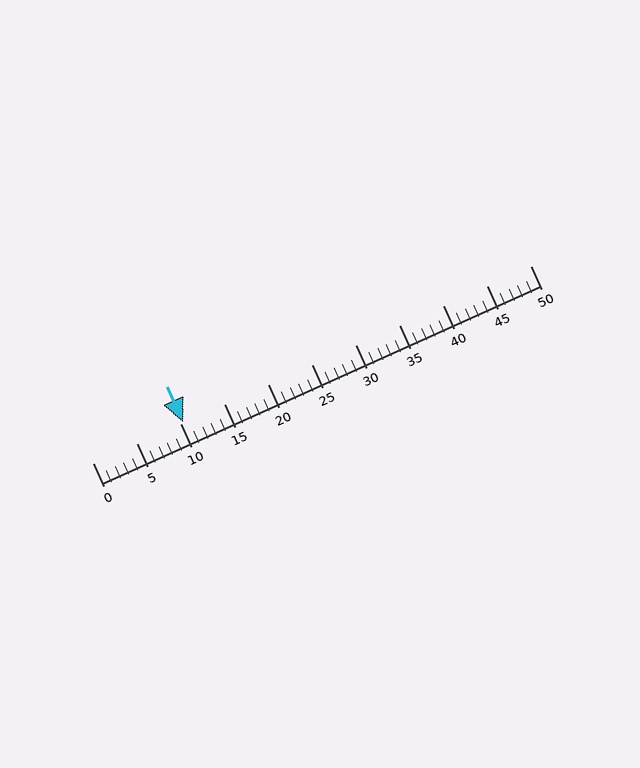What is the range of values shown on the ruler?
The ruler shows values from 0 to 50.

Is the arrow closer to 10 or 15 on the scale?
The arrow is closer to 10.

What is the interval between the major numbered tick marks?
The major tick marks are spaced 5 units apart.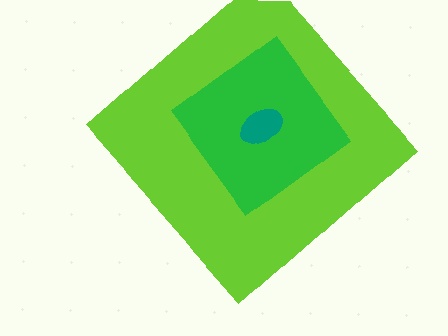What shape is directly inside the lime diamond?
The green diamond.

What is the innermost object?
The teal ellipse.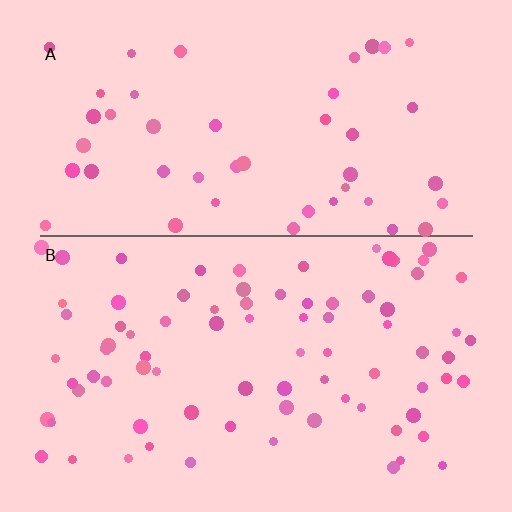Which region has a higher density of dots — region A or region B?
B (the bottom).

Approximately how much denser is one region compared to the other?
Approximately 1.7× — region B over region A.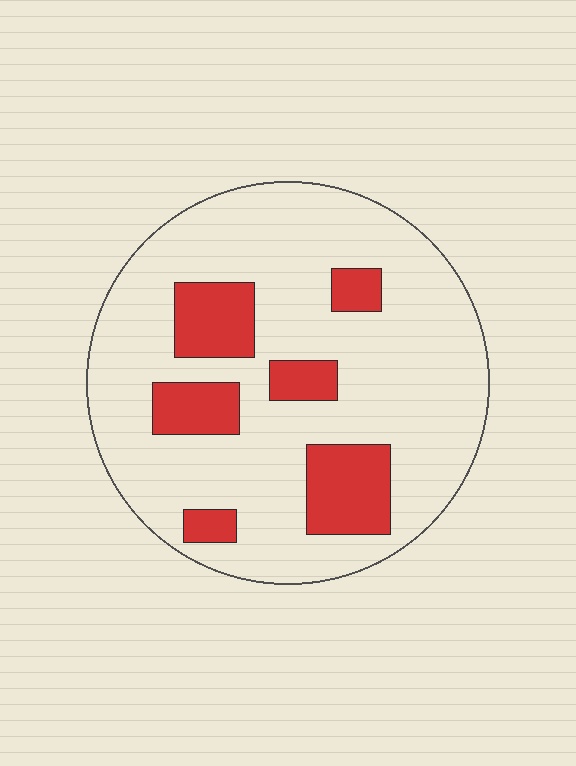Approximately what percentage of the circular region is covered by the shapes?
Approximately 20%.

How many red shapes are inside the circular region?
6.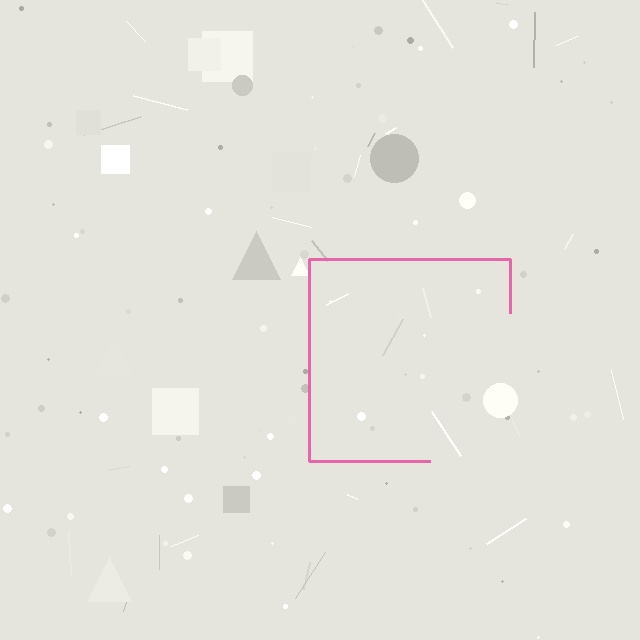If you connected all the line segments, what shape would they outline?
They would outline a square.